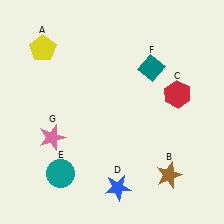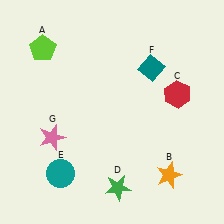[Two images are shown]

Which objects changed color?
A changed from yellow to lime. B changed from brown to orange. D changed from blue to green.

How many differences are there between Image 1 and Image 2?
There are 3 differences between the two images.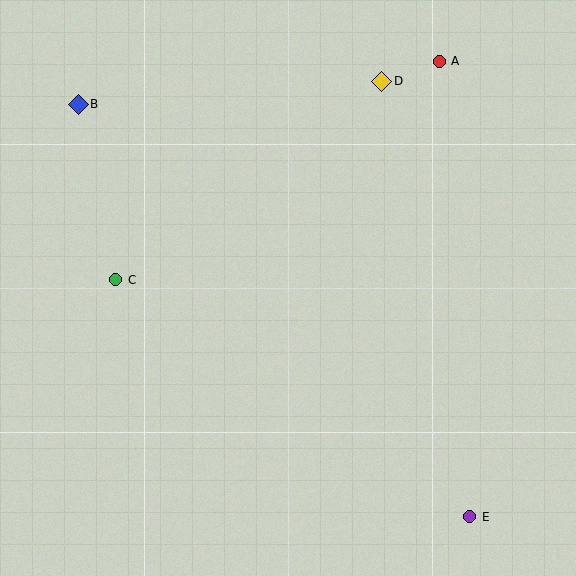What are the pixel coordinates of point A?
Point A is at (439, 61).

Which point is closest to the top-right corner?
Point A is closest to the top-right corner.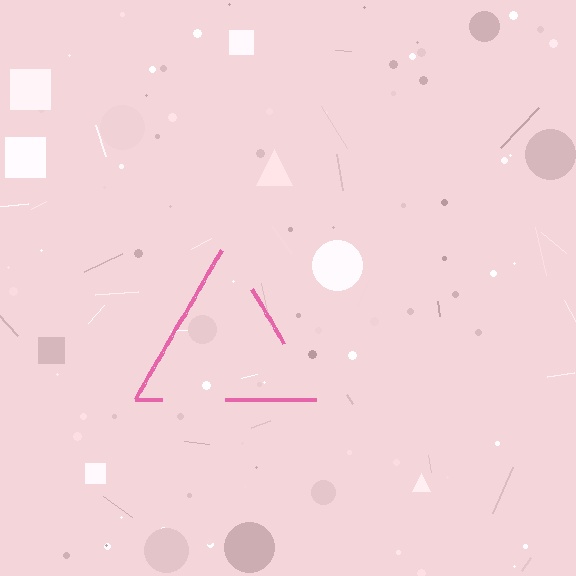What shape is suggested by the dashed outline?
The dashed outline suggests a triangle.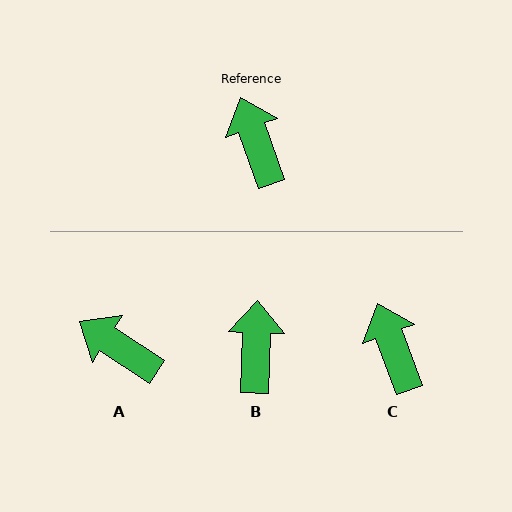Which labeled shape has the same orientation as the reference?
C.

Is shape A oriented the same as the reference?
No, it is off by about 37 degrees.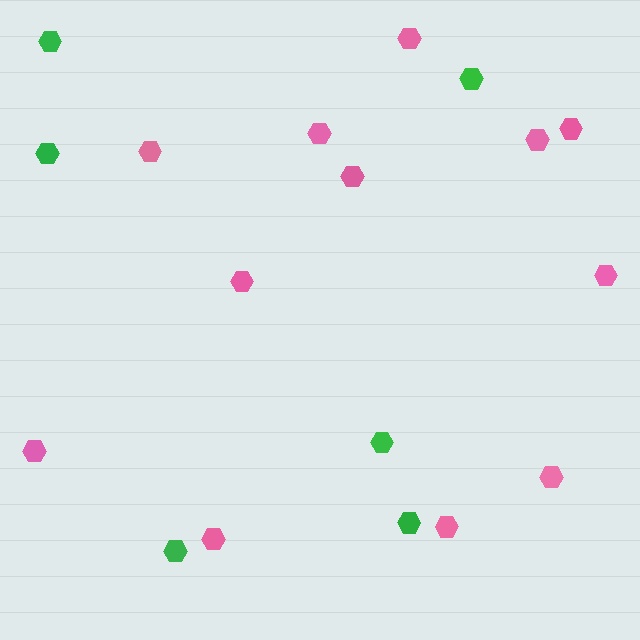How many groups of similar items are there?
There are 2 groups: one group of pink hexagons (12) and one group of green hexagons (6).